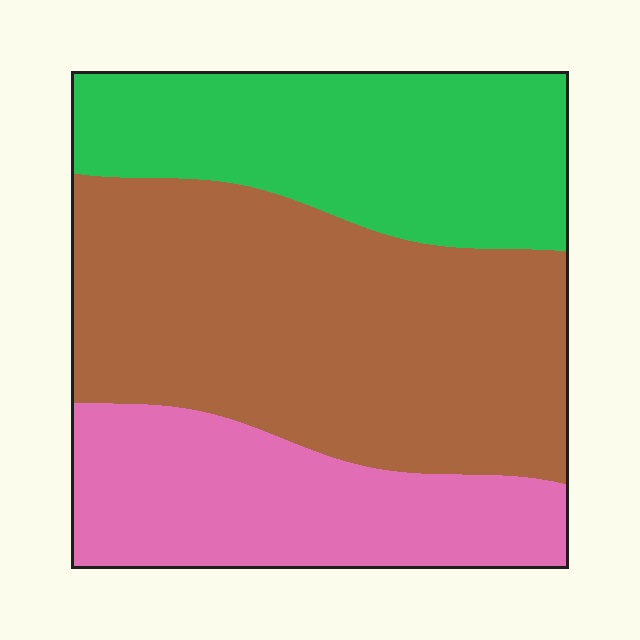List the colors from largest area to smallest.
From largest to smallest: brown, green, pink.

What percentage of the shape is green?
Green covers 28% of the shape.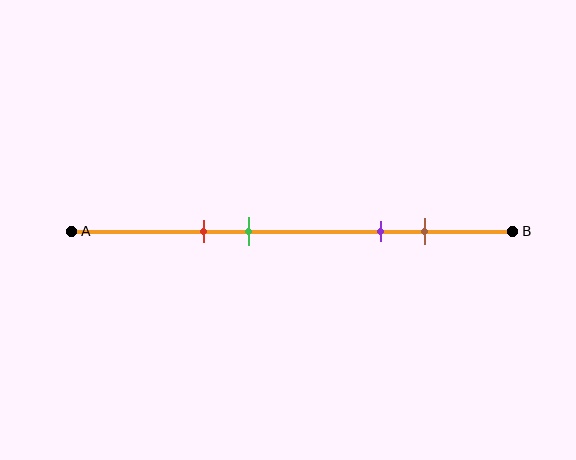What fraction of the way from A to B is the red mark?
The red mark is approximately 30% (0.3) of the way from A to B.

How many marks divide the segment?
There are 4 marks dividing the segment.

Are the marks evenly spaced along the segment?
No, the marks are not evenly spaced.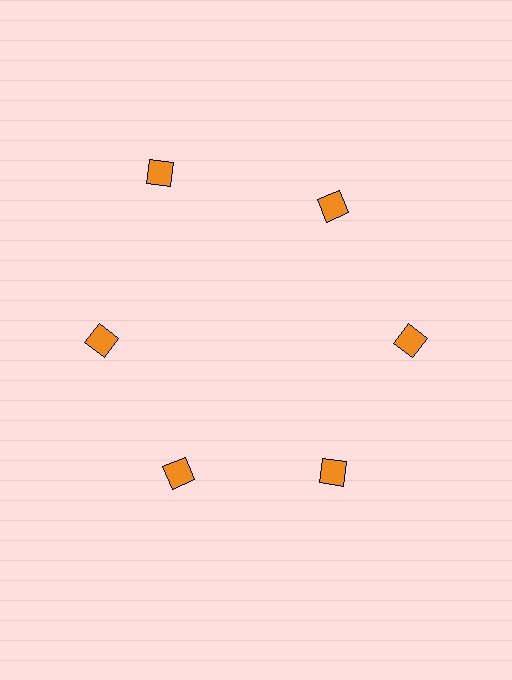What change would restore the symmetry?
The symmetry would be restored by moving it inward, back onto the ring so that all 6 diamonds sit at equal angles and equal distance from the center.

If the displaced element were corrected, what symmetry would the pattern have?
It would have 6-fold rotational symmetry — the pattern would map onto itself every 60 degrees.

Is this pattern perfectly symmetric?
No. The 6 orange diamonds are arranged in a ring, but one element near the 11 o'clock position is pushed outward from the center, breaking the 6-fold rotational symmetry.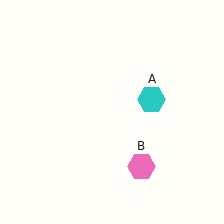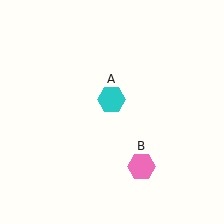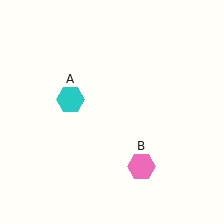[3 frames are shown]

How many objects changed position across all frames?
1 object changed position: cyan hexagon (object A).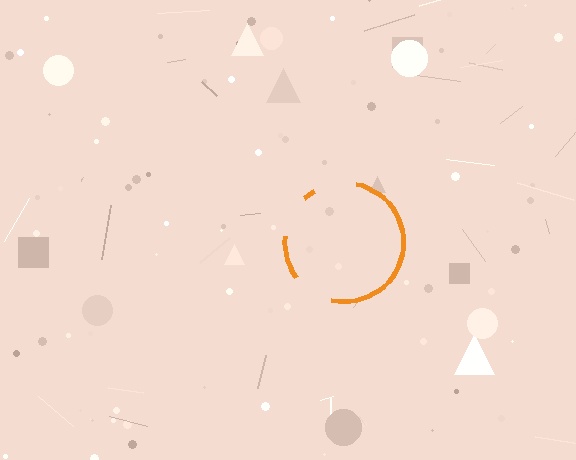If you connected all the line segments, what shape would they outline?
They would outline a circle.